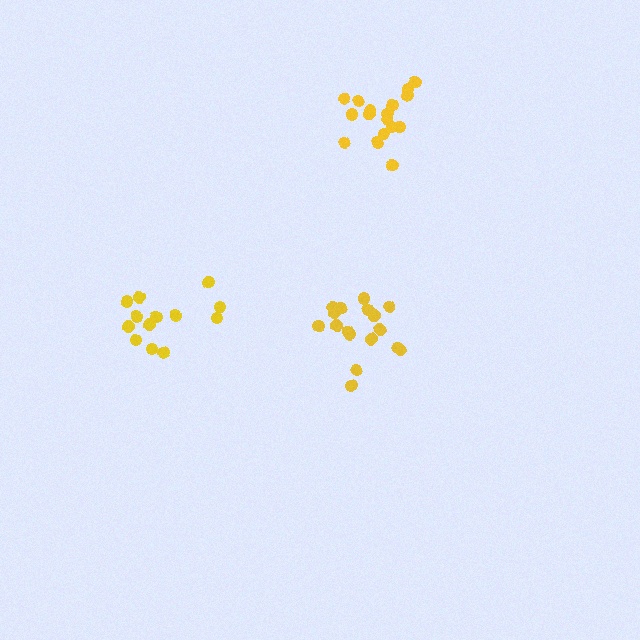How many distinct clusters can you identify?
There are 3 distinct clusters.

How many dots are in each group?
Group 1: 17 dots, Group 2: 17 dots, Group 3: 13 dots (47 total).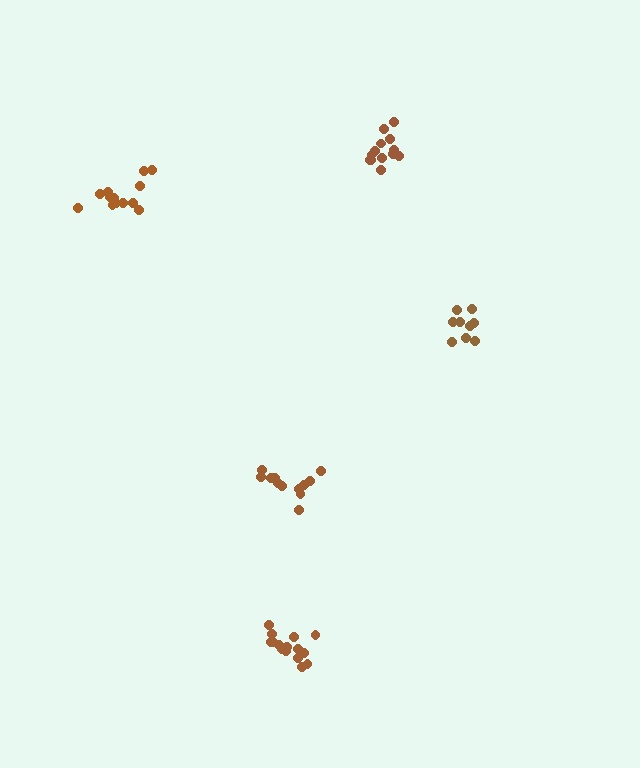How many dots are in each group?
Group 1: 9 dots, Group 2: 13 dots, Group 3: 13 dots, Group 4: 12 dots, Group 5: 15 dots (62 total).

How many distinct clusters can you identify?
There are 5 distinct clusters.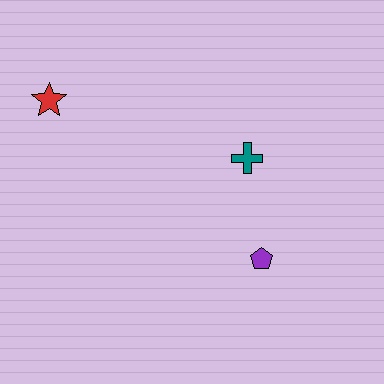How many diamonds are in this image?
There are no diamonds.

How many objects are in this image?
There are 3 objects.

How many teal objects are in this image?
There is 1 teal object.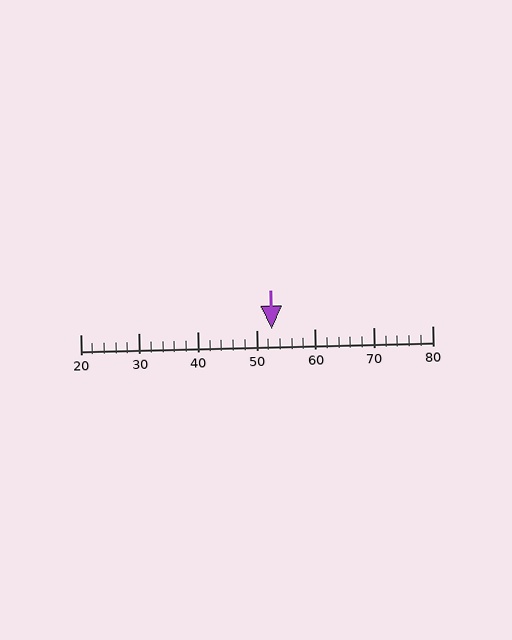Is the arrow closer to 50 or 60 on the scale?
The arrow is closer to 50.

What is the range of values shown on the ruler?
The ruler shows values from 20 to 80.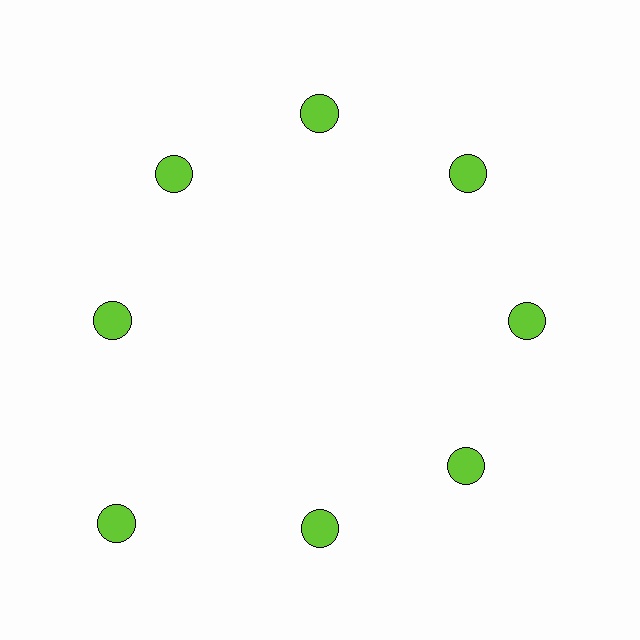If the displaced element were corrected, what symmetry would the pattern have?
It would have 8-fold rotational symmetry — the pattern would map onto itself every 45 degrees.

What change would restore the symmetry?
The symmetry would be restored by moving it inward, back onto the ring so that all 8 circles sit at equal angles and equal distance from the center.